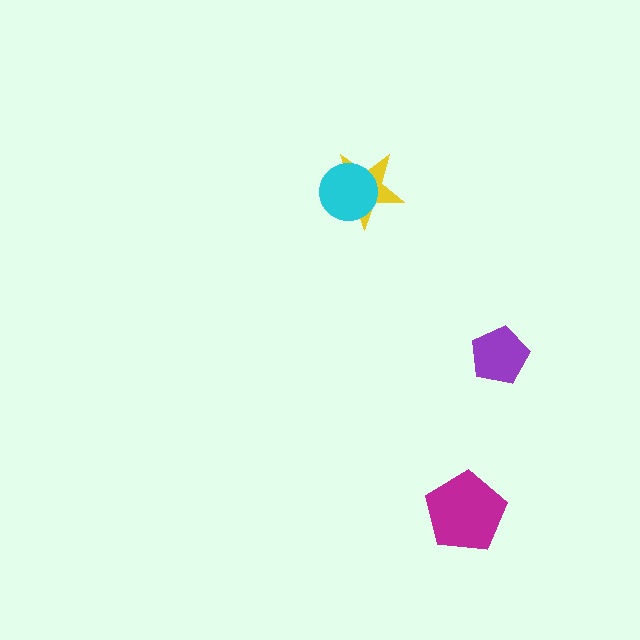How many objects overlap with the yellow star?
1 object overlaps with the yellow star.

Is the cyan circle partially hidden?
No, no other shape covers it.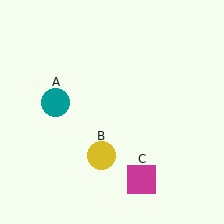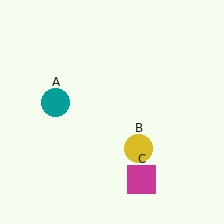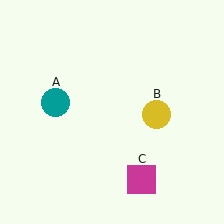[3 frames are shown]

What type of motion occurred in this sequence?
The yellow circle (object B) rotated counterclockwise around the center of the scene.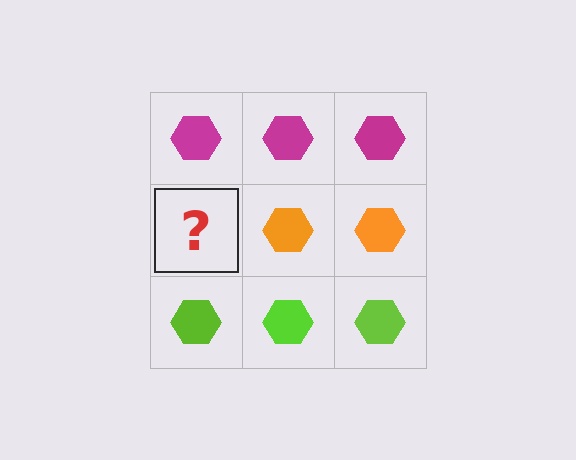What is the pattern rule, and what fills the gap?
The rule is that each row has a consistent color. The gap should be filled with an orange hexagon.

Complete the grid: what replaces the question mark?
The question mark should be replaced with an orange hexagon.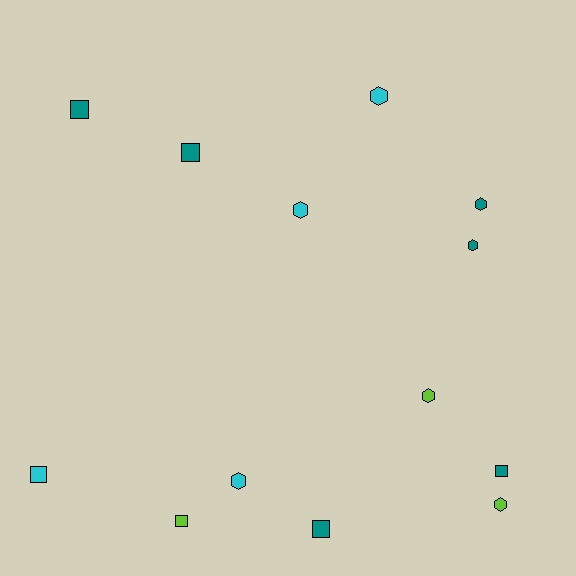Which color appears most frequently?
Teal, with 6 objects.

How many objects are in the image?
There are 13 objects.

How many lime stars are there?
There are no lime stars.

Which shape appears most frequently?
Hexagon, with 7 objects.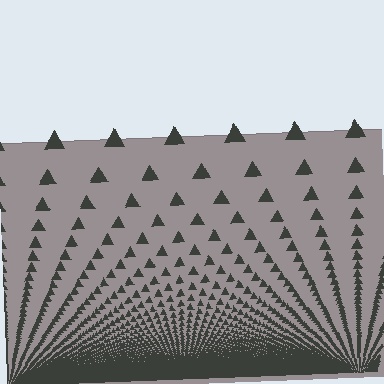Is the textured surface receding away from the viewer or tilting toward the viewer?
The surface appears to tilt toward the viewer. Texture elements get larger and sparser toward the top.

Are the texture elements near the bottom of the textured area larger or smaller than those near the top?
Smaller. The gradient is inverted — elements near the bottom are smaller and denser.